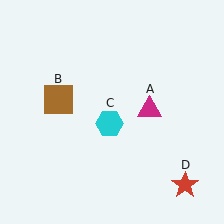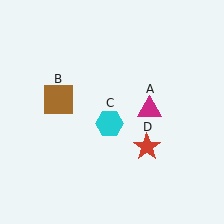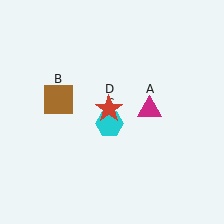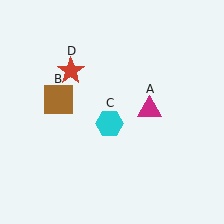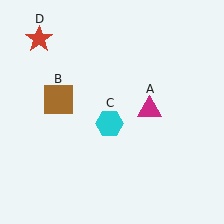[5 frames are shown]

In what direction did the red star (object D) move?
The red star (object D) moved up and to the left.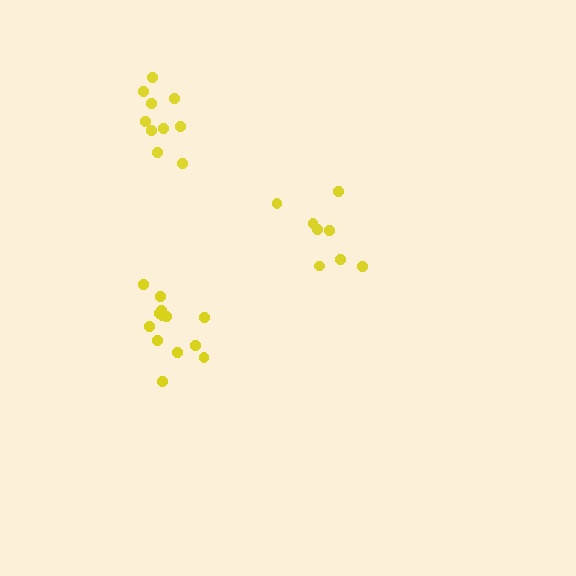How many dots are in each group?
Group 1: 13 dots, Group 2: 8 dots, Group 3: 10 dots (31 total).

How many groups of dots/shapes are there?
There are 3 groups.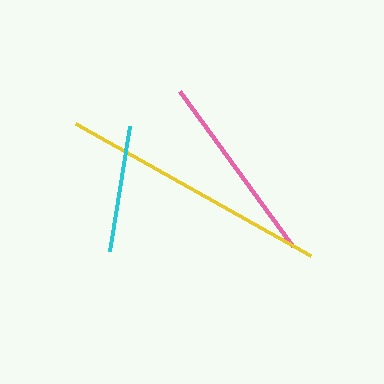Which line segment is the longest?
The yellow line is the longest at approximately 270 pixels.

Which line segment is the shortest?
The cyan line is the shortest at approximately 127 pixels.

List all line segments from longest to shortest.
From longest to shortest: yellow, pink, cyan.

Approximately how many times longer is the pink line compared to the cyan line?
The pink line is approximately 1.5 times the length of the cyan line.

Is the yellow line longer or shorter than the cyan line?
The yellow line is longer than the cyan line.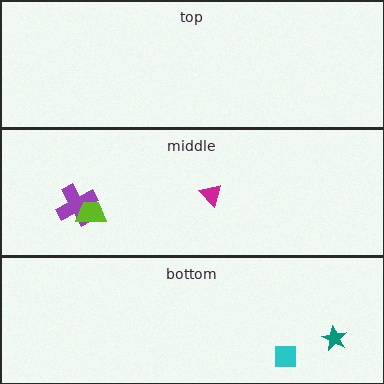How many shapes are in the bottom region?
2.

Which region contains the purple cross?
The middle region.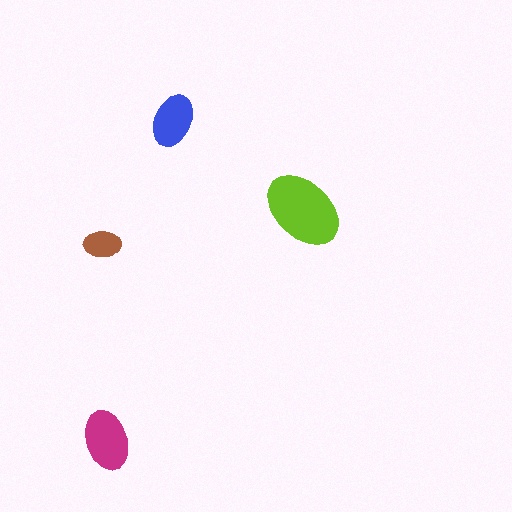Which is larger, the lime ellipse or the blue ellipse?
The lime one.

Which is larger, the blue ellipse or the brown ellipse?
The blue one.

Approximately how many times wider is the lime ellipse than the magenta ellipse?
About 1.5 times wider.